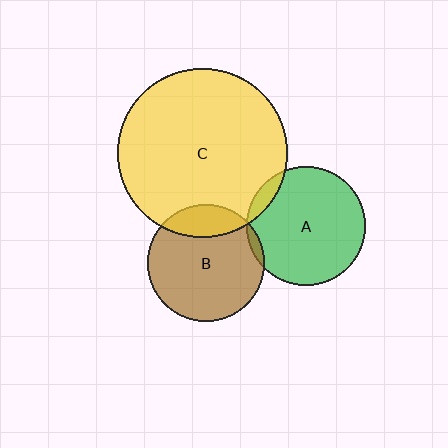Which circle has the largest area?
Circle C (yellow).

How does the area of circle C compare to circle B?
Approximately 2.1 times.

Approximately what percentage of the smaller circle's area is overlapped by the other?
Approximately 5%.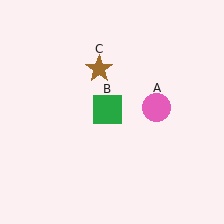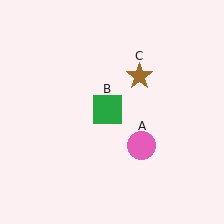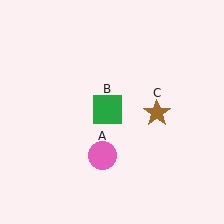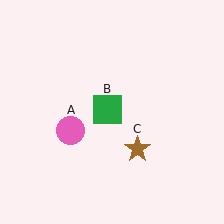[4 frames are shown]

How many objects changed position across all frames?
2 objects changed position: pink circle (object A), brown star (object C).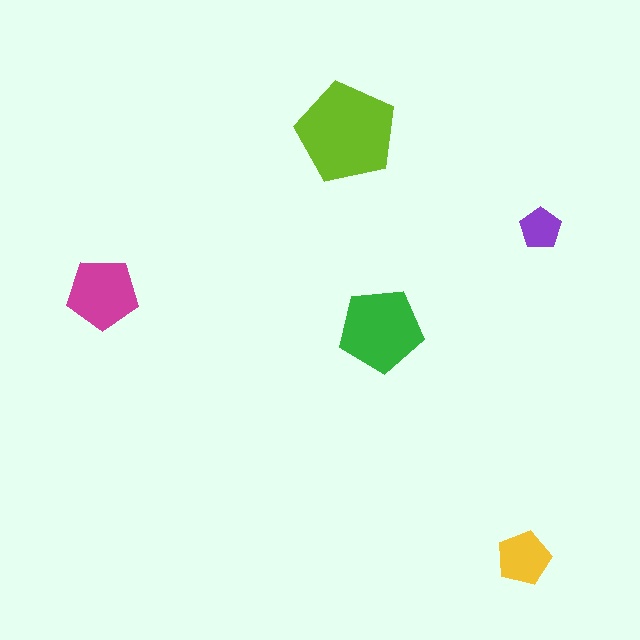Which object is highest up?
The lime pentagon is topmost.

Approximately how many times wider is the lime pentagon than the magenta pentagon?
About 1.5 times wider.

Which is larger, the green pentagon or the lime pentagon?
The lime one.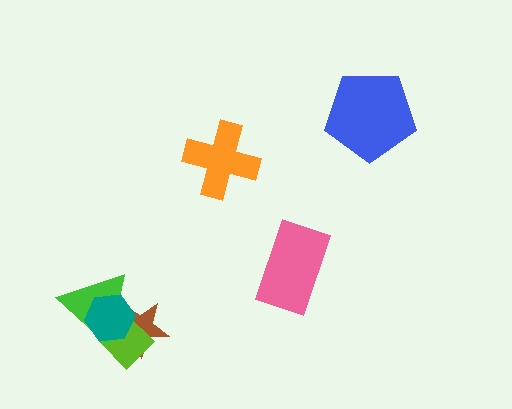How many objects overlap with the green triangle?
3 objects overlap with the green triangle.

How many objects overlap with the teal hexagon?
3 objects overlap with the teal hexagon.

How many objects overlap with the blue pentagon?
0 objects overlap with the blue pentagon.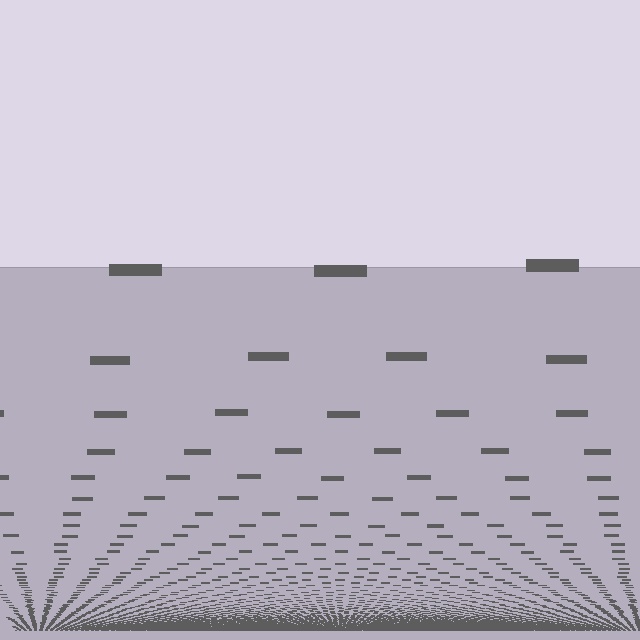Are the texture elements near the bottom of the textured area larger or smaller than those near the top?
Smaller. The gradient is inverted — elements near the bottom are smaller and denser.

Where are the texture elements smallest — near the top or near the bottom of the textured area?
Near the bottom.